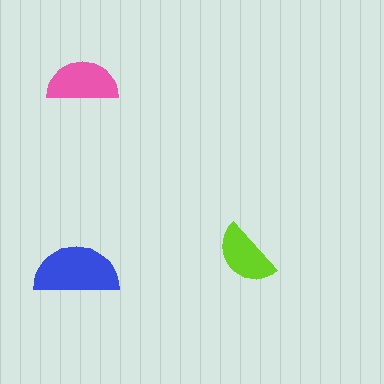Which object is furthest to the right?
The lime semicircle is rightmost.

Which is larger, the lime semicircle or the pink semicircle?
The pink one.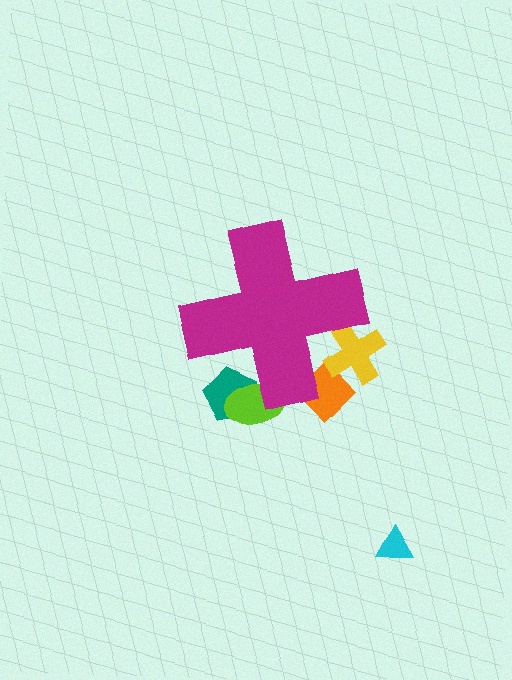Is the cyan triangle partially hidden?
No, the cyan triangle is fully visible.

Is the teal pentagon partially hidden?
Yes, the teal pentagon is partially hidden behind the magenta cross.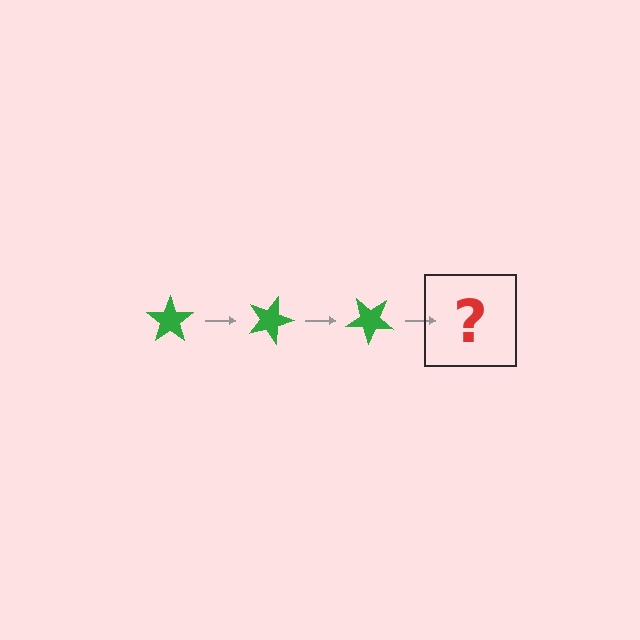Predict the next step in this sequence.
The next step is a green star rotated 60 degrees.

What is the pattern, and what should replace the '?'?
The pattern is that the star rotates 20 degrees each step. The '?' should be a green star rotated 60 degrees.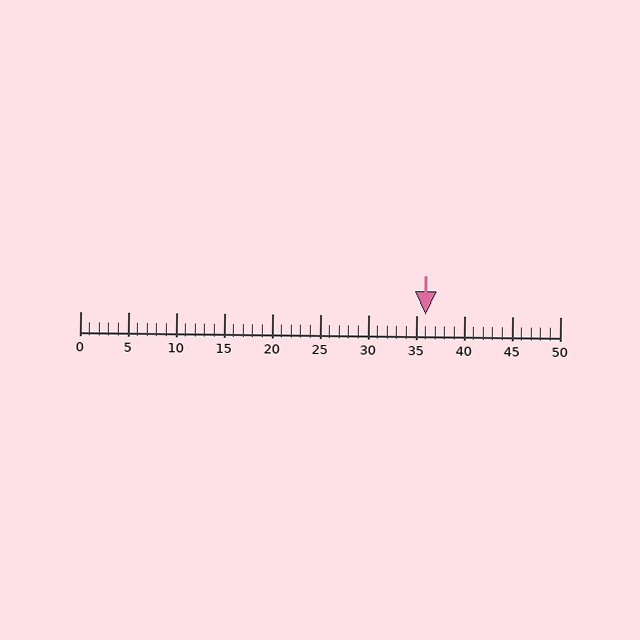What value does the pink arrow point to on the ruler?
The pink arrow points to approximately 36.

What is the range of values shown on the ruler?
The ruler shows values from 0 to 50.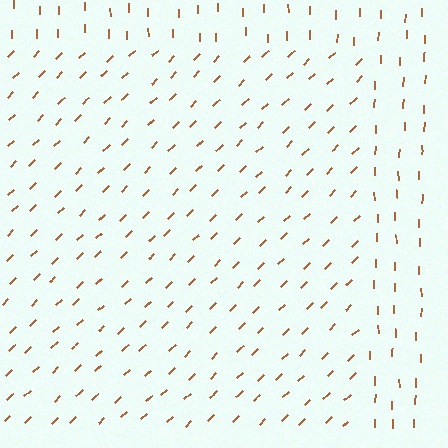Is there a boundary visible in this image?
Yes, there is a texture boundary formed by a change in line orientation.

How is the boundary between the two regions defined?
The boundary is defined purely by a change in line orientation (approximately 45 degrees difference). All lines are the same color and thickness.